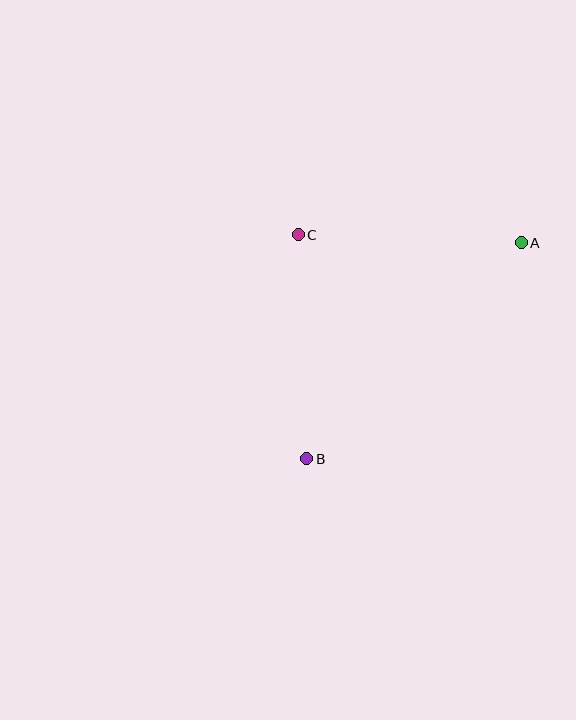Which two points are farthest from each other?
Points A and B are farthest from each other.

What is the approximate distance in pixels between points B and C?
The distance between B and C is approximately 224 pixels.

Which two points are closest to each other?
Points A and C are closest to each other.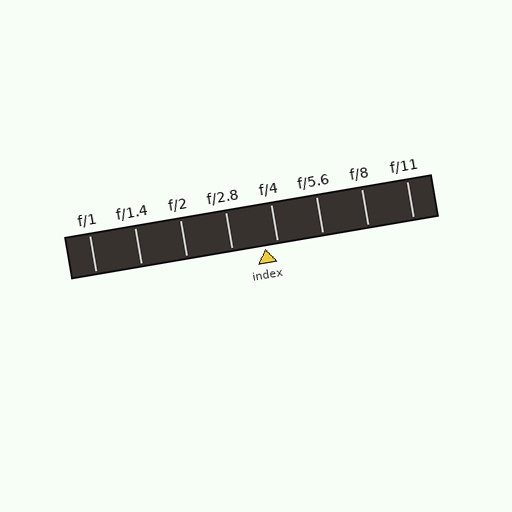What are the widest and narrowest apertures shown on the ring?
The widest aperture shown is f/1 and the narrowest is f/11.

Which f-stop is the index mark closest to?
The index mark is closest to f/4.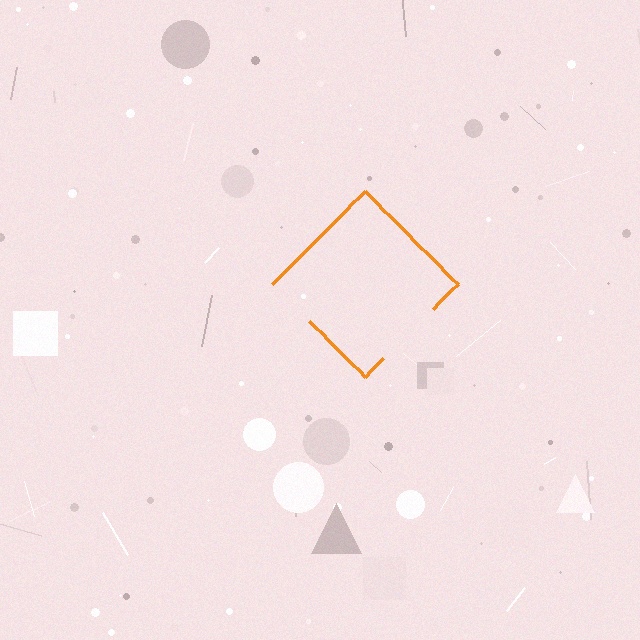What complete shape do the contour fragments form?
The contour fragments form a diamond.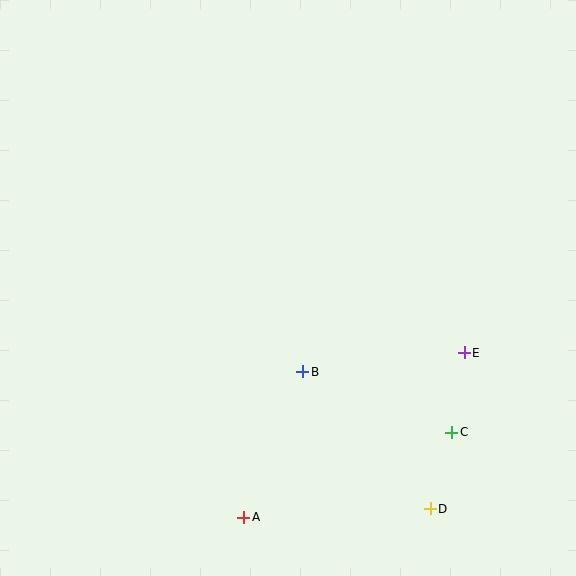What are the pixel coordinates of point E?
Point E is at (464, 353).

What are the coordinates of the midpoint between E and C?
The midpoint between E and C is at (458, 392).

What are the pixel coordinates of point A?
Point A is at (244, 517).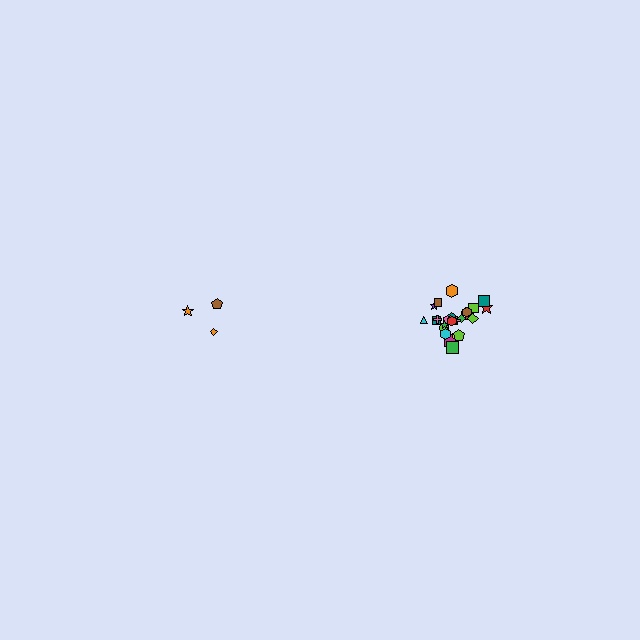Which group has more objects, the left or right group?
The right group.